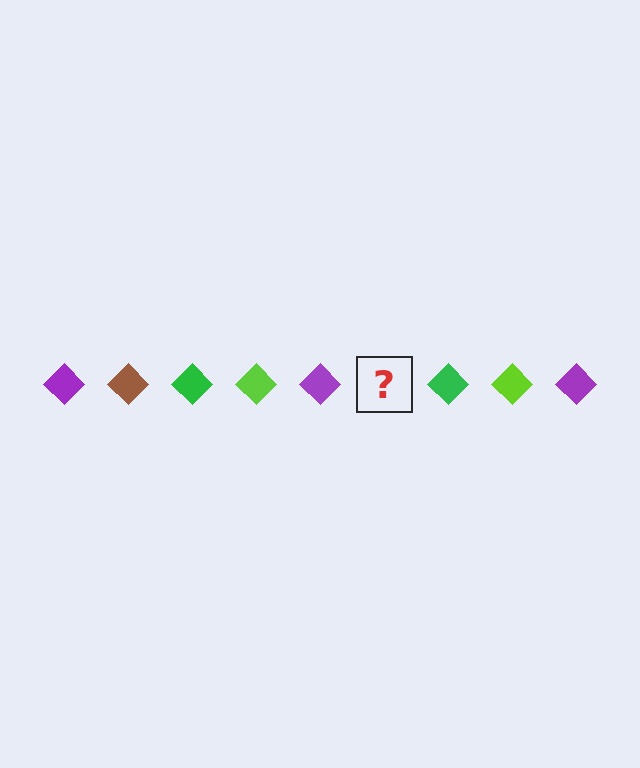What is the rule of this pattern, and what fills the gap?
The rule is that the pattern cycles through purple, brown, green, lime diamonds. The gap should be filled with a brown diamond.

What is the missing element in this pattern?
The missing element is a brown diamond.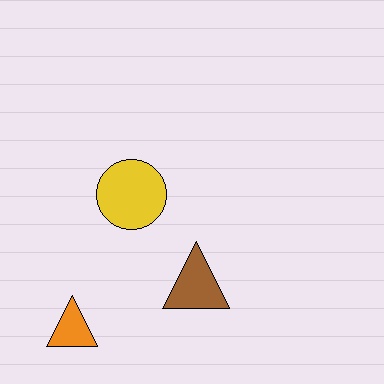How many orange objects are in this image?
There is 1 orange object.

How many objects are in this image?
There are 3 objects.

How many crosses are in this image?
There are no crosses.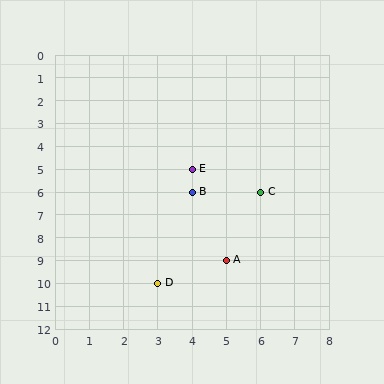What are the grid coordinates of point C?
Point C is at grid coordinates (6, 6).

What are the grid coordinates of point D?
Point D is at grid coordinates (3, 10).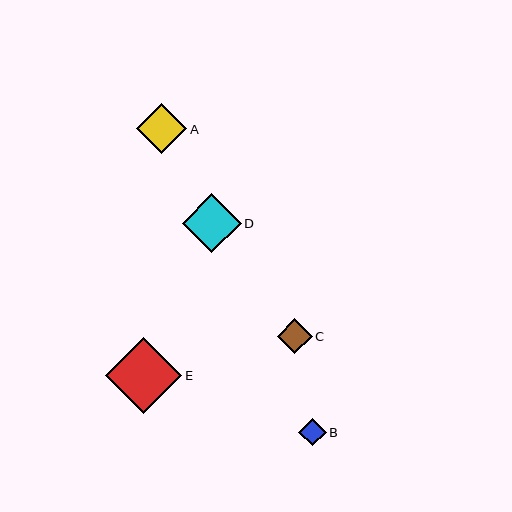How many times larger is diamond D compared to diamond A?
Diamond D is approximately 1.2 times the size of diamond A.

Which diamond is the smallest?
Diamond B is the smallest with a size of approximately 27 pixels.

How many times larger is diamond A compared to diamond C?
Diamond A is approximately 1.4 times the size of diamond C.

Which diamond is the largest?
Diamond E is the largest with a size of approximately 76 pixels.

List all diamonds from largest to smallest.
From largest to smallest: E, D, A, C, B.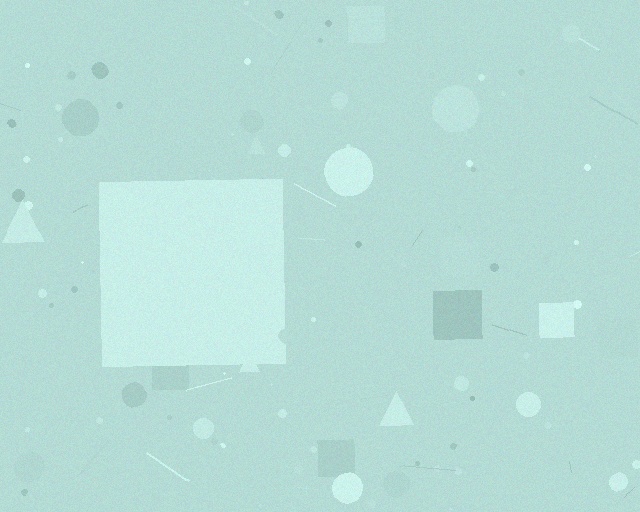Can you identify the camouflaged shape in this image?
The camouflaged shape is a square.